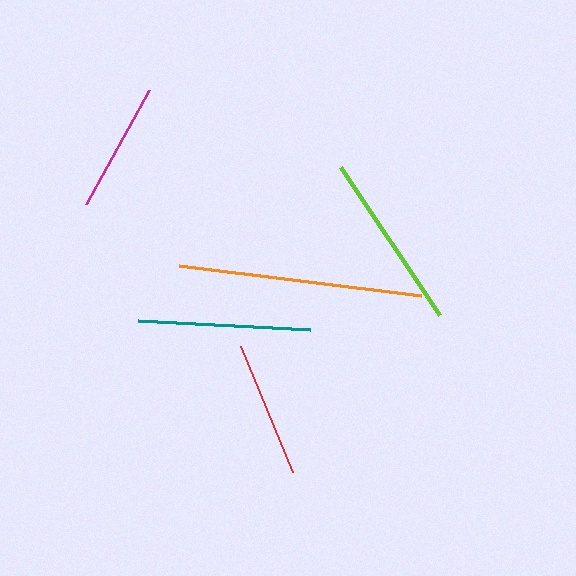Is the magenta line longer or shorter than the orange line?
The orange line is longer than the magenta line.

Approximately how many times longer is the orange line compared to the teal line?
The orange line is approximately 1.4 times the length of the teal line.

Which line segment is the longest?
The orange line is the longest at approximately 244 pixels.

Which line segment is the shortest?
The magenta line is the shortest at approximately 130 pixels.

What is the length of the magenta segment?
The magenta segment is approximately 130 pixels long.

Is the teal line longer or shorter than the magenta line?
The teal line is longer than the magenta line.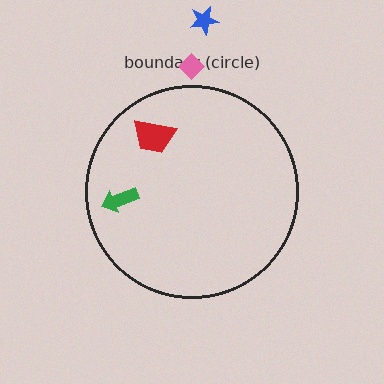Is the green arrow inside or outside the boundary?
Inside.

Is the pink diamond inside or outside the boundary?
Outside.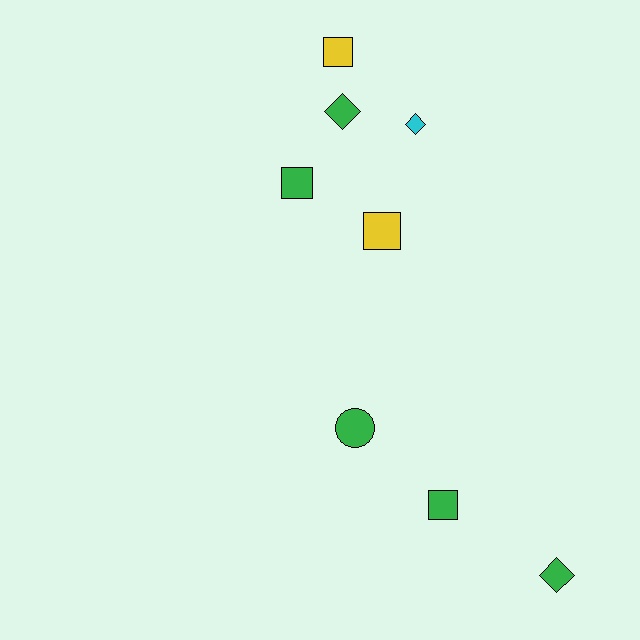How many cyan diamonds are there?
There is 1 cyan diamond.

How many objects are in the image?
There are 8 objects.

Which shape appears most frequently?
Square, with 4 objects.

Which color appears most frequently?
Green, with 5 objects.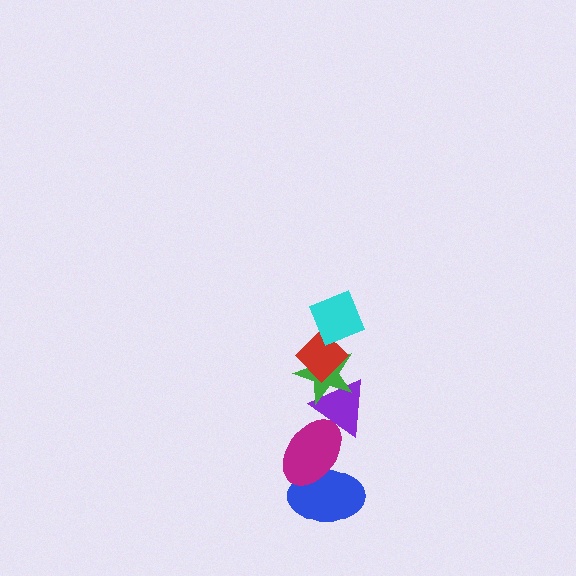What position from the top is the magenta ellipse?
The magenta ellipse is 5th from the top.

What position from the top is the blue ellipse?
The blue ellipse is 6th from the top.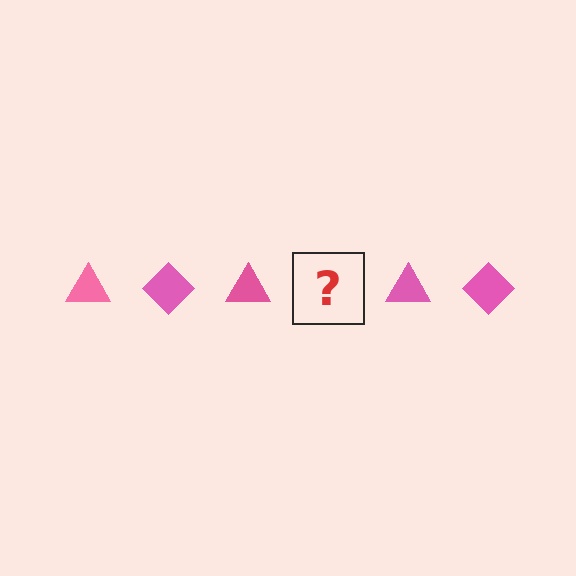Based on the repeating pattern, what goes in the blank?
The blank should be a pink diamond.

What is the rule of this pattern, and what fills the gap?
The rule is that the pattern cycles through triangle, diamond shapes in pink. The gap should be filled with a pink diamond.